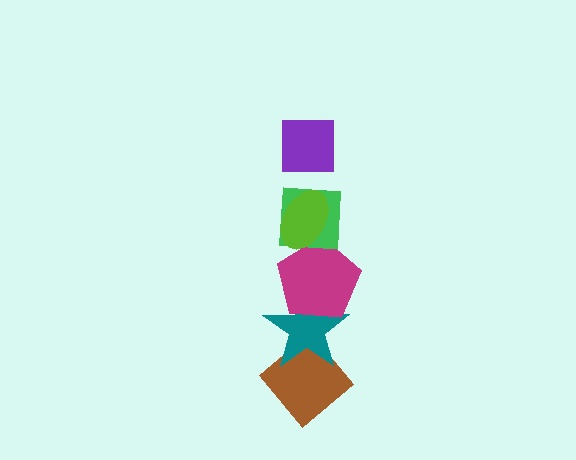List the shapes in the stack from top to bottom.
From top to bottom: the purple square, the lime ellipse, the green square, the magenta pentagon, the teal star, the brown diamond.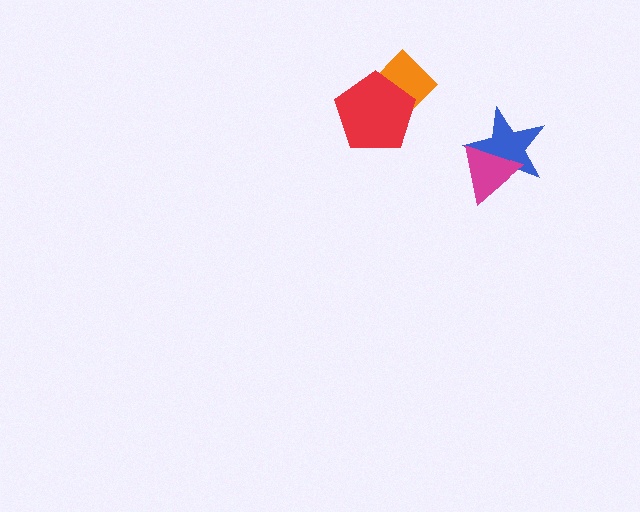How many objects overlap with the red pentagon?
1 object overlaps with the red pentagon.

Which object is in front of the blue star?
The magenta triangle is in front of the blue star.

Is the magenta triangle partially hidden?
No, no other shape covers it.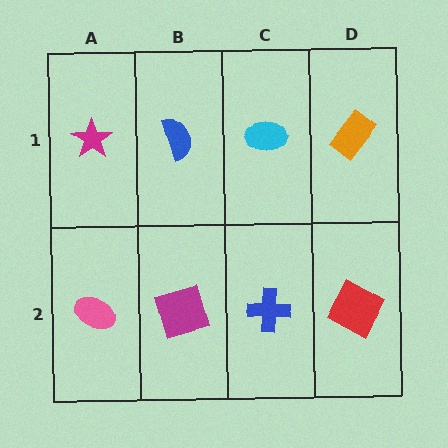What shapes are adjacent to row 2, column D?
An orange rectangle (row 1, column D), a blue cross (row 2, column C).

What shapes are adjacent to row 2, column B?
A blue semicircle (row 1, column B), a pink ellipse (row 2, column A), a blue cross (row 2, column C).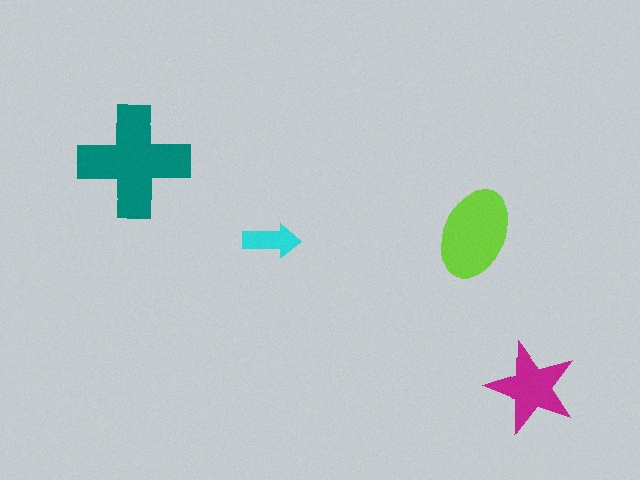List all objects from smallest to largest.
The cyan arrow, the magenta star, the lime ellipse, the teal cross.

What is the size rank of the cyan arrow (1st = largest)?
4th.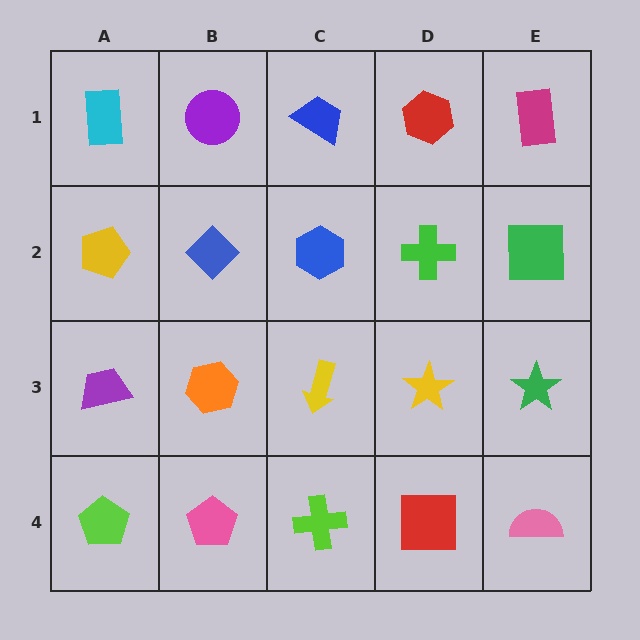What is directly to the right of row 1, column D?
A magenta rectangle.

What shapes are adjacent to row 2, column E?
A magenta rectangle (row 1, column E), a green star (row 3, column E), a green cross (row 2, column D).